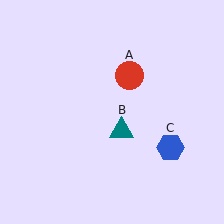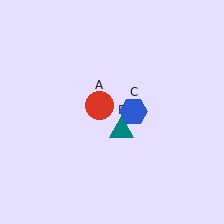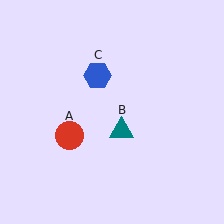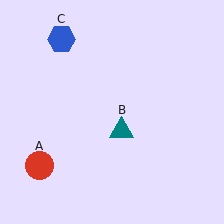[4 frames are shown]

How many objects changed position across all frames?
2 objects changed position: red circle (object A), blue hexagon (object C).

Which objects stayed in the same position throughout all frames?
Teal triangle (object B) remained stationary.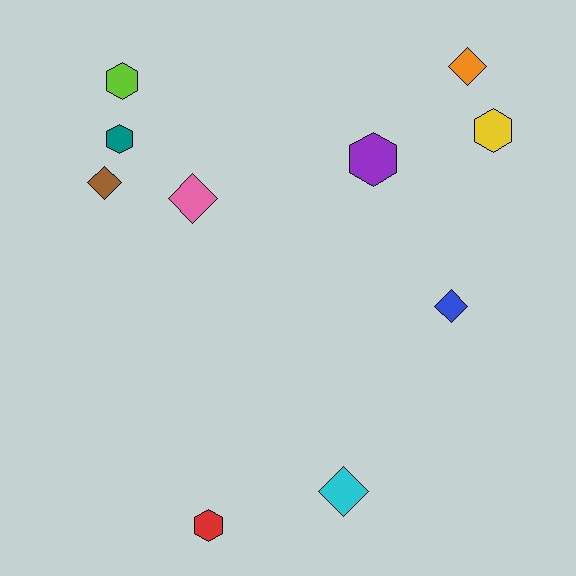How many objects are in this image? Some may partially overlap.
There are 10 objects.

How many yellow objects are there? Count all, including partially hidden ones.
There is 1 yellow object.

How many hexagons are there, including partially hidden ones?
There are 5 hexagons.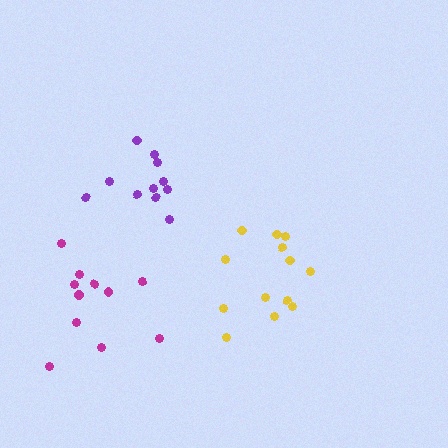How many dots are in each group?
Group 1: 11 dots, Group 2: 11 dots, Group 3: 13 dots (35 total).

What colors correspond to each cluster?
The clusters are colored: magenta, purple, yellow.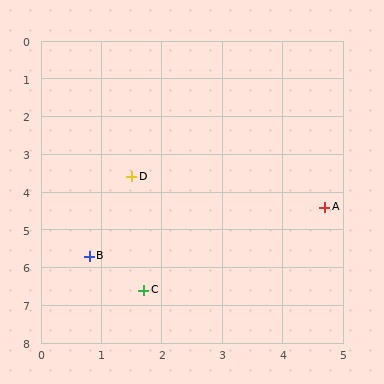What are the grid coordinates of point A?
Point A is at approximately (4.7, 4.4).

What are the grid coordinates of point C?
Point C is at approximately (1.7, 6.6).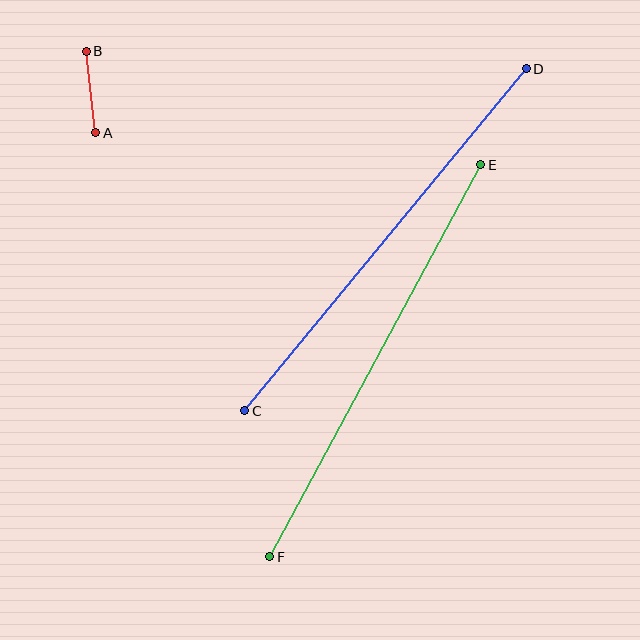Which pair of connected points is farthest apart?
Points E and F are farthest apart.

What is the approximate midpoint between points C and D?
The midpoint is at approximately (386, 240) pixels.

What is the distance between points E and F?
The distance is approximately 445 pixels.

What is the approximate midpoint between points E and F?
The midpoint is at approximately (375, 361) pixels.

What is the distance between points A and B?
The distance is approximately 82 pixels.